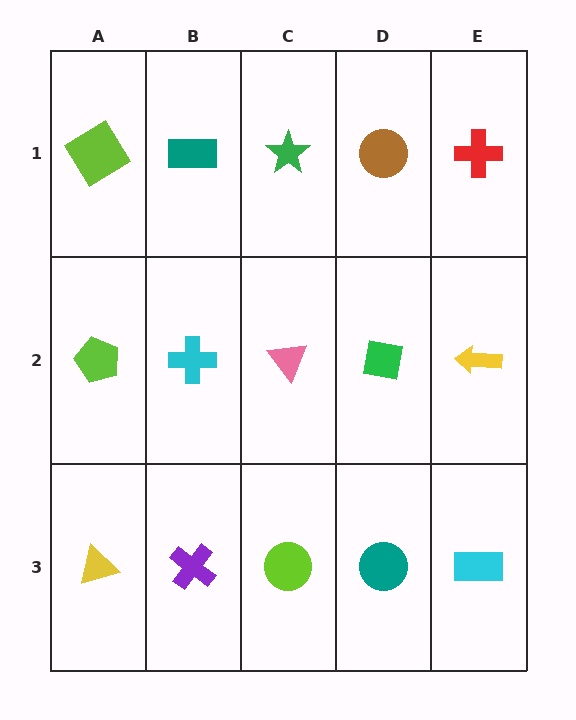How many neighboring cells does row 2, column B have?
4.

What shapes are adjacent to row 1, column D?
A green square (row 2, column D), a green star (row 1, column C), a red cross (row 1, column E).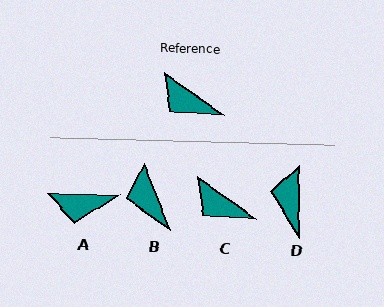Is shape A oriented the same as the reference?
No, it is off by about 35 degrees.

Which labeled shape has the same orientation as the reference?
C.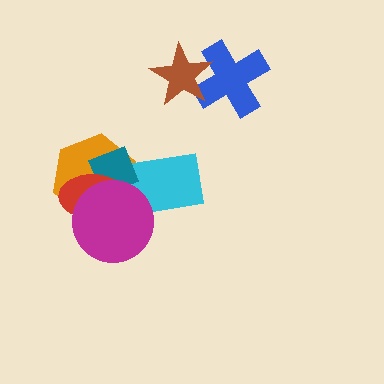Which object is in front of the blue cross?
The brown star is in front of the blue cross.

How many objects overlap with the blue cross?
1 object overlaps with the blue cross.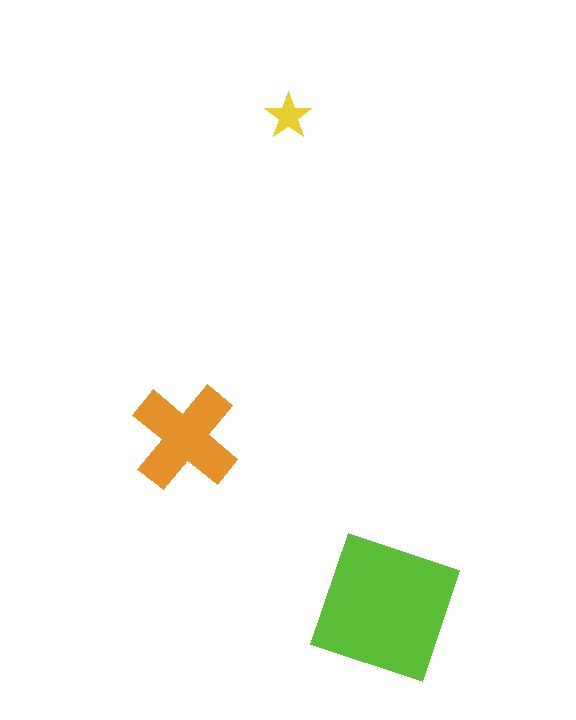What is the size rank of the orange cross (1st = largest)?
2nd.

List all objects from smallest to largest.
The yellow star, the orange cross, the lime square.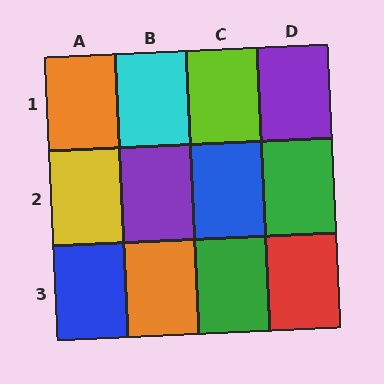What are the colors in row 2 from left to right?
Yellow, purple, blue, green.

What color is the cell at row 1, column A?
Orange.